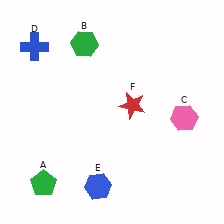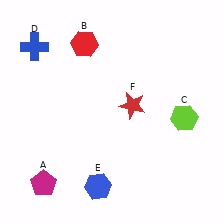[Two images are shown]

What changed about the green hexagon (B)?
In Image 1, B is green. In Image 2, it changed to red.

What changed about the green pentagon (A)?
In Image 1, A is green. In Image 2, it changed to magenta.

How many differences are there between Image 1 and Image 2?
There are 3 differences between the two images.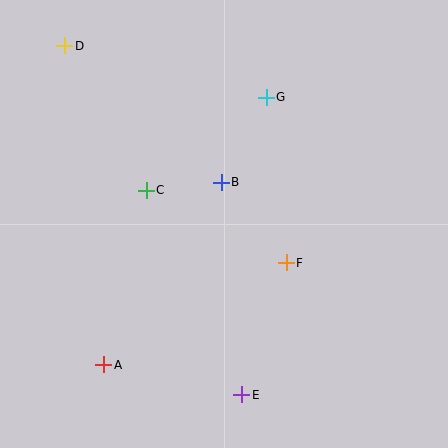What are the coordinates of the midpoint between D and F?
The midpoint between D and F is at (176, 154).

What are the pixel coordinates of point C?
Point C is at (146, 190).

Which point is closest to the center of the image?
Point B at (221, 182) is closest to the center.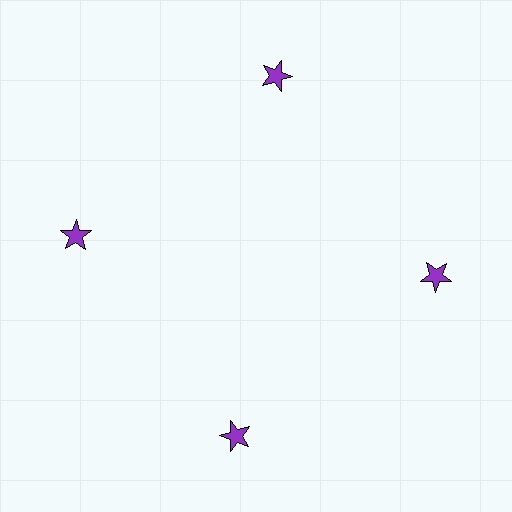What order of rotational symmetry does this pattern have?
This pattern has 4-fold rotational symmetry.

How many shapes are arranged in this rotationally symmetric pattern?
There are 4 shapes, arranged in 4 groups of 1.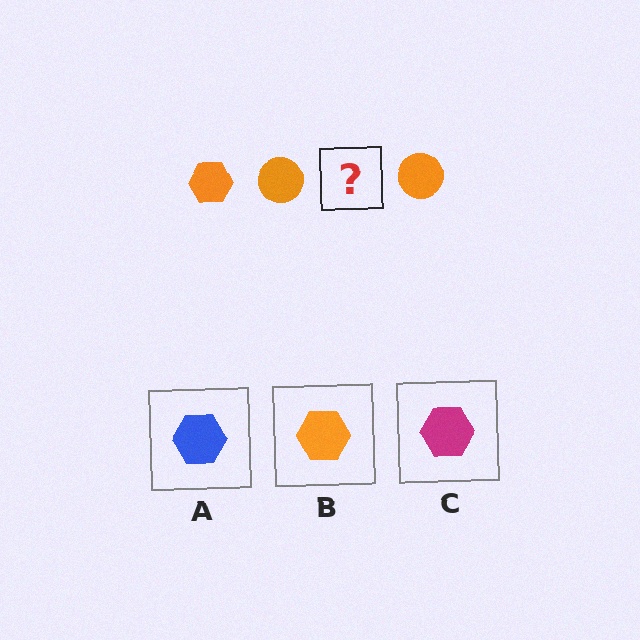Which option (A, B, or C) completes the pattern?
B.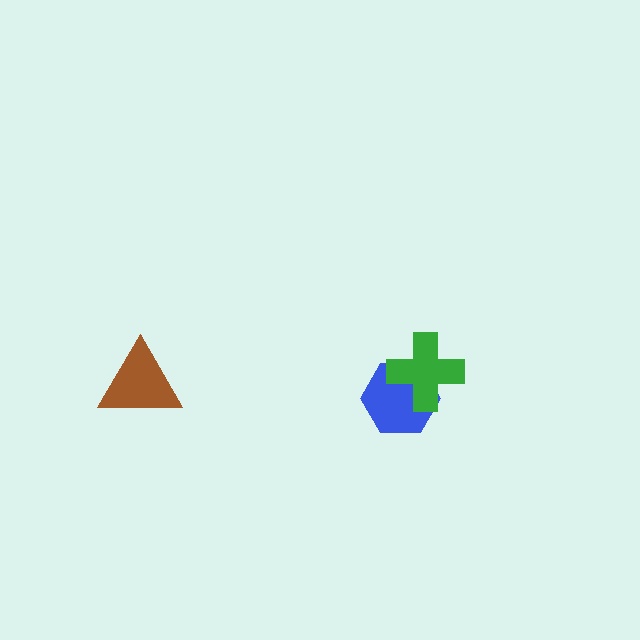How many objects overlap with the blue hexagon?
1 object overlaps with the blue hexagon.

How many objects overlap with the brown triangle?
0 objects overlap with the brown triangle.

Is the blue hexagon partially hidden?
Yes, it is partially covered by another shape.